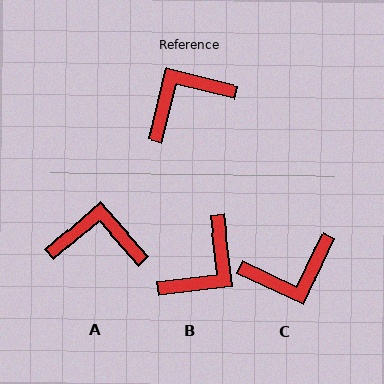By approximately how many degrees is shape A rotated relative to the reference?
Approximately 35 degrees clockwise.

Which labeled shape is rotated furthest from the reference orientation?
C, about 168 degrees away.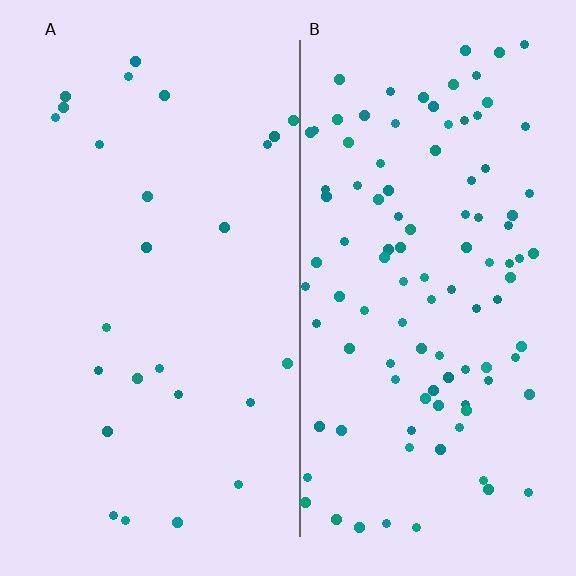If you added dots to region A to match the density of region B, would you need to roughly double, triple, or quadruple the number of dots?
Approximately quadruple.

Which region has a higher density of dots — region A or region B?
B (the right).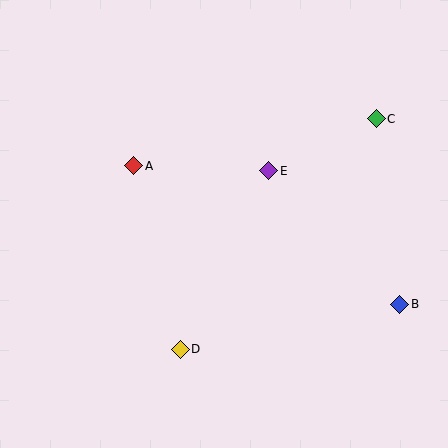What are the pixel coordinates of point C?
Point C is at (376, 119).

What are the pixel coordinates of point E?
Point E is at (269, 171).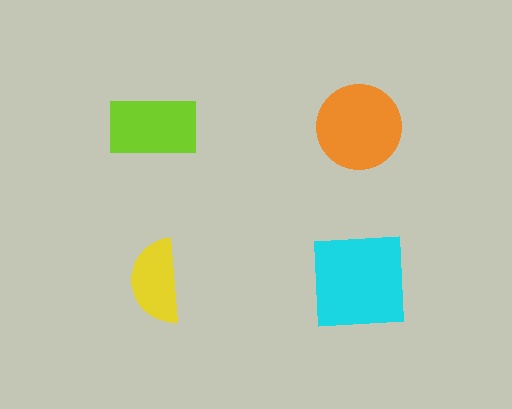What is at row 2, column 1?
A yellow semicircle.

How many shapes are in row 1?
2 shapes.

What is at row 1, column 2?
An orange circle.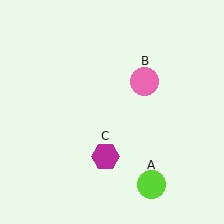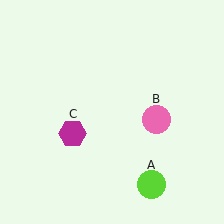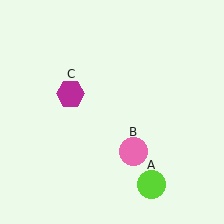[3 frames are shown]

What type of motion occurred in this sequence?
The pink circle (object B), magenta hexagon (object C) rotated clockwise around the center of the scene.